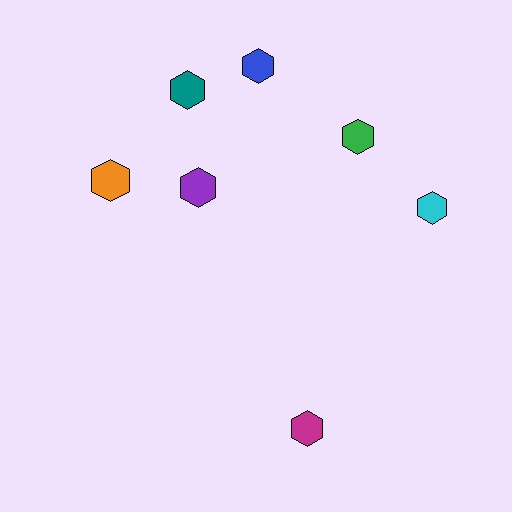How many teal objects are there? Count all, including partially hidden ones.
There is 1 teal object.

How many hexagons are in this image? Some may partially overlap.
There are 7 hexagons.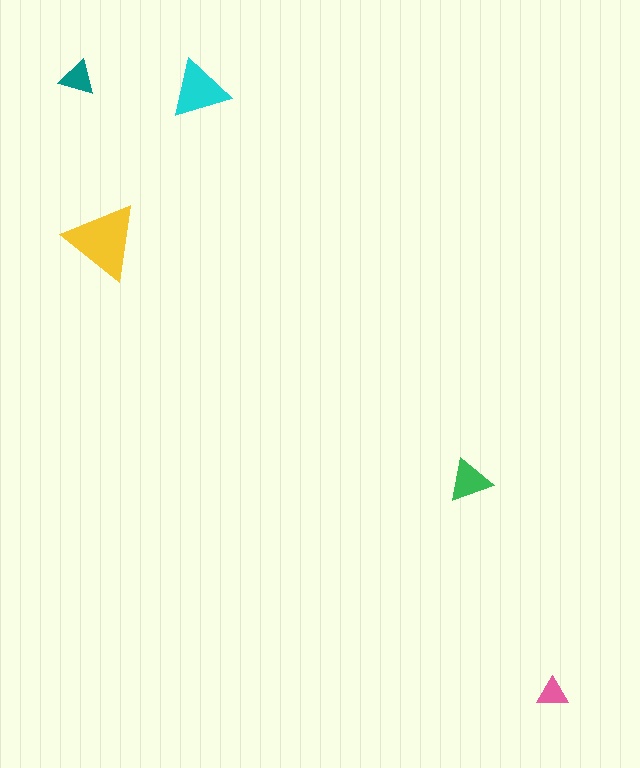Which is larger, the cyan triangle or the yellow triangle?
The yellow one.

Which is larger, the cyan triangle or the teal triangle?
The cyan one.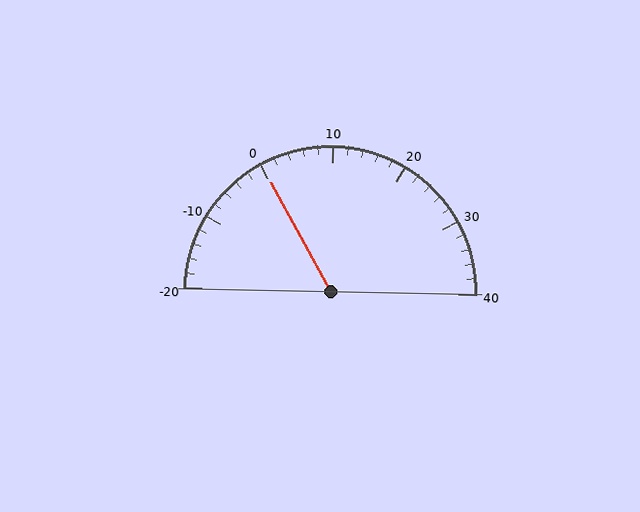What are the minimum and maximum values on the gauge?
The gauge ranges from -20 to 40.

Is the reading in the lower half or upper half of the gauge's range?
The reading is in the lower half of the range (-20 to 40).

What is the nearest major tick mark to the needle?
The nearest major tick mark is 0.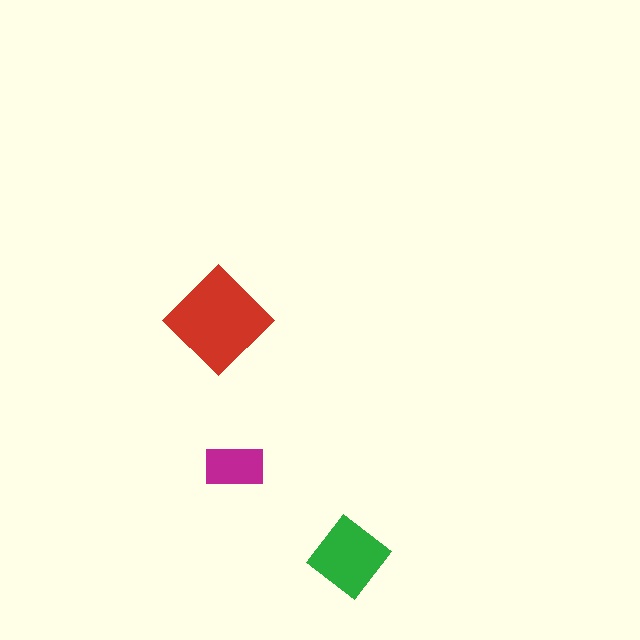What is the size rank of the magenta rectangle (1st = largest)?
3rd.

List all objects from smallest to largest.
The magenta rectangle, the green diamond, the red diamond.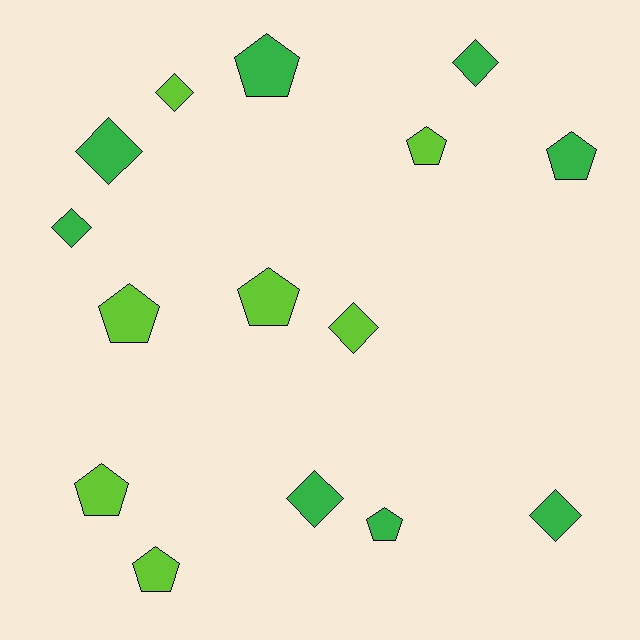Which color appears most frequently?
Green, with 8 objects.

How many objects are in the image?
There are 15 objects.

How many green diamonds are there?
There are 5 green diamonds.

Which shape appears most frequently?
Pentagon, with 8 objects.